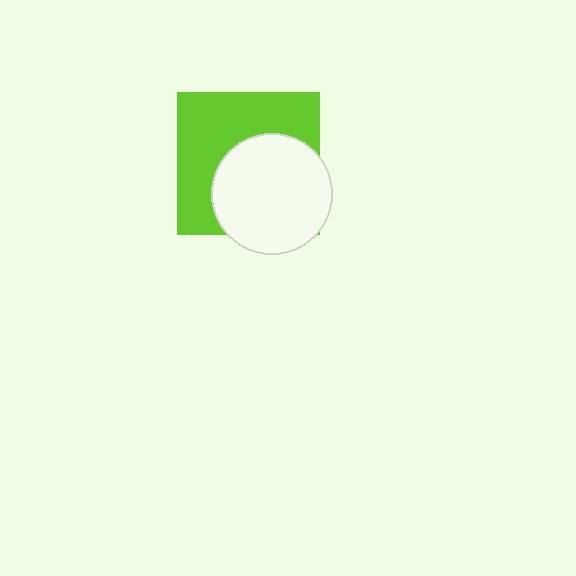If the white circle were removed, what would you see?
You would see the complete lime square.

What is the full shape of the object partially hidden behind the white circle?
The partially hidden object is a lime square.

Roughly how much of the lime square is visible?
About half of it is visible (roughly 52%).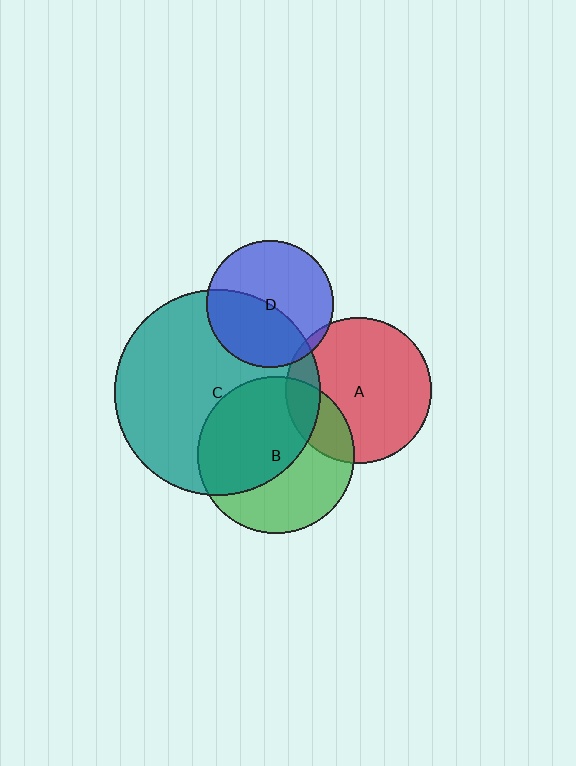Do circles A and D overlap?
Yes.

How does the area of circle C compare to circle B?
Approximately 1.7 times.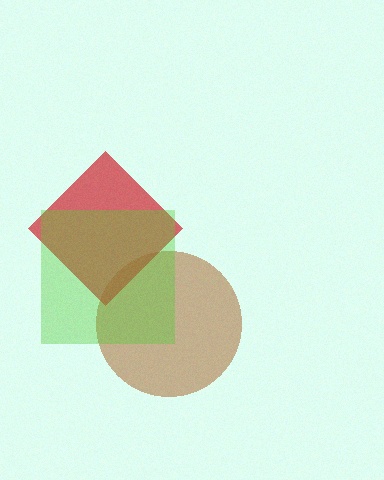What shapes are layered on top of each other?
The layered shapes are: a brown circle, a red diamond, a lime square.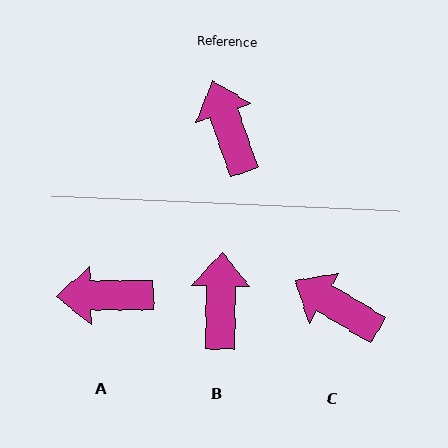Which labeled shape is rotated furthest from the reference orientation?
A, about 71 degrees away.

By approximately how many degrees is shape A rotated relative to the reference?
Approximately 71 degrees counter-clockwise.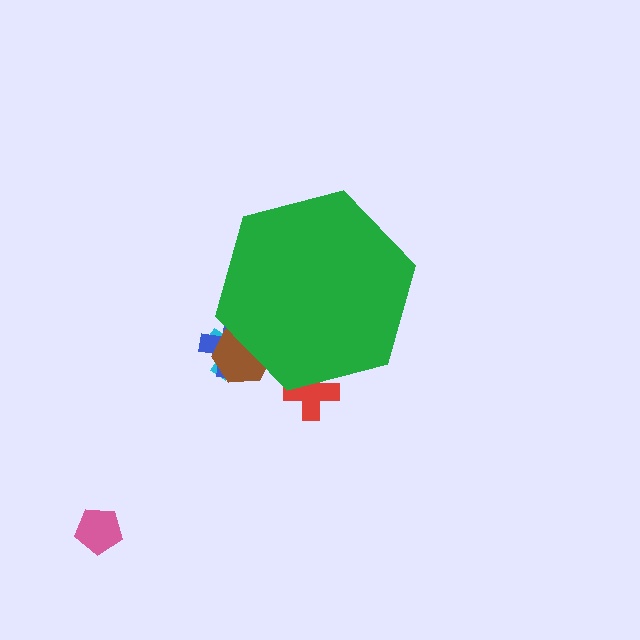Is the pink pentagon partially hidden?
No, the pink pentagon is fully visible.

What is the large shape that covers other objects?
A green hexagon.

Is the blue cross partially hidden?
Yes, the blue cross is partially hidden behind the green hexagon.